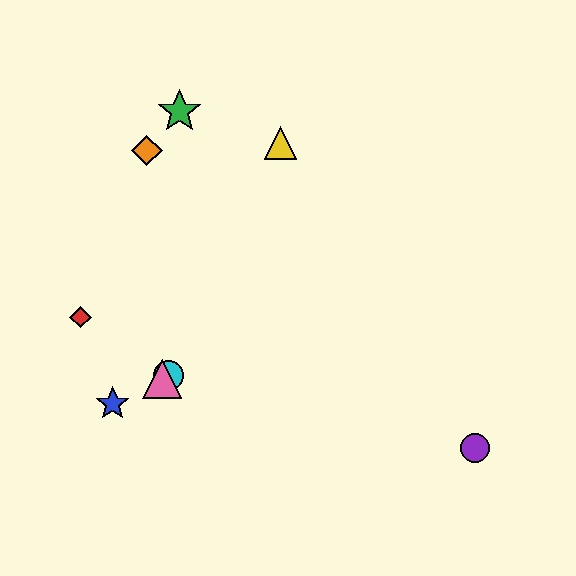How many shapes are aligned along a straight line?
3 shapes (the blue star, the cyan circle, the pink triangle) are aligned along a straight line.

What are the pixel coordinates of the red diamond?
The red diamond is at (80, 317).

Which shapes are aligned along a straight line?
The blue star, the cyan circle, the pink triangle are aligned along a straight line.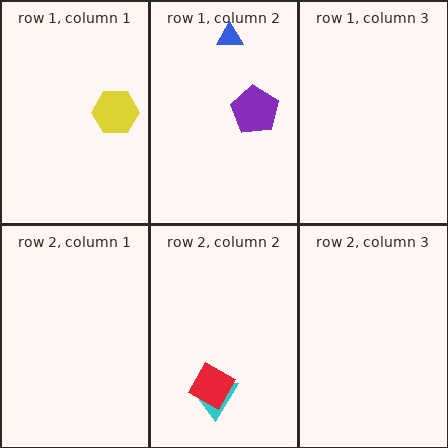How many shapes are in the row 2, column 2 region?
2.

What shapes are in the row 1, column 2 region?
The blue triangle, the purple pentagon.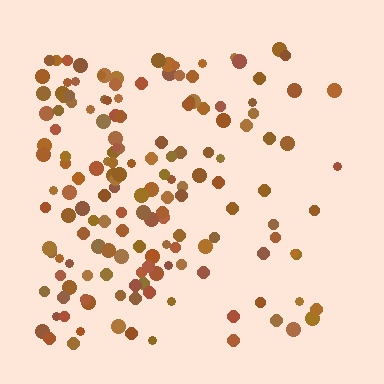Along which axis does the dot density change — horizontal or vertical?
Horizontal.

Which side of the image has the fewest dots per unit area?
The right.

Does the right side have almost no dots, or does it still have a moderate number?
Still a moderate number, just noticeably fewer than the left.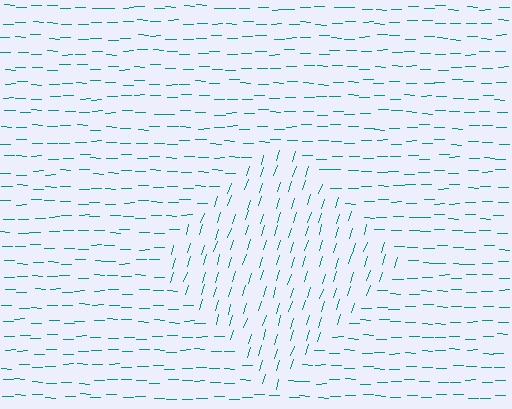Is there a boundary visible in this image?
Yes, there is a texture boundary formed by a change in line orientation.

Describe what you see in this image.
The image is filled with small teal line segments. A diamond region in the image has lines oriented differently from the surrounding lines, creating a visible texture boundary.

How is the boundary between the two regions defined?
The boundary is defined purely by a change in line orientation (approximately 73 degrees difference). All lines are the same color and thickness.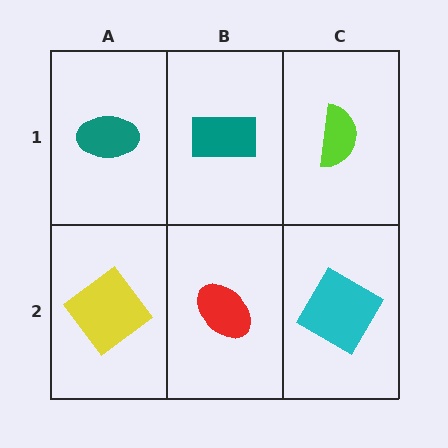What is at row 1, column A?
A teal ellipse.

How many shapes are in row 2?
3 shapes.